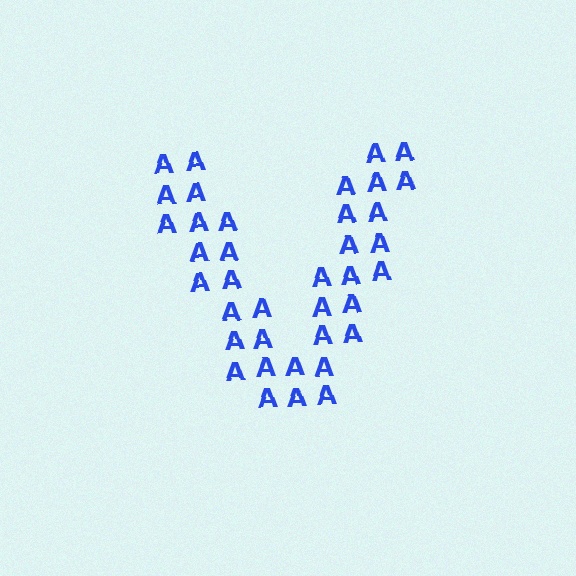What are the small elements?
The small elements are letter A's.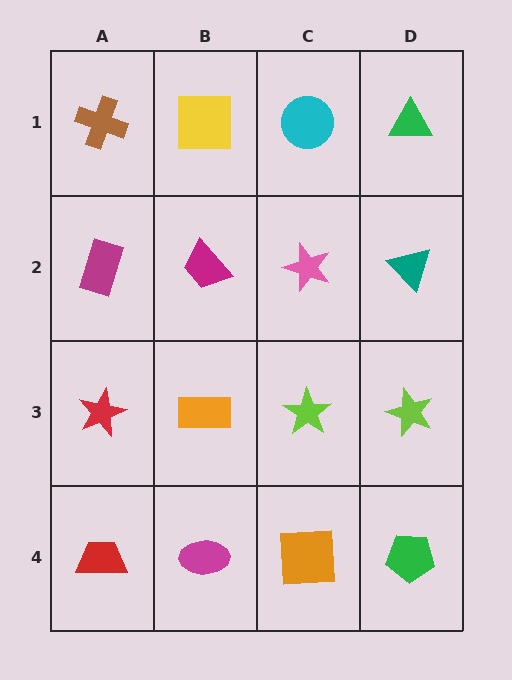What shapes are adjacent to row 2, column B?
A yellow square (row 1, column B), an orange rectangle (row 3, column B), a magenta rectangle (row 2, column A), a pink star (row 2, column C).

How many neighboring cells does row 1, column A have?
2.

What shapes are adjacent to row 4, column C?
A lime star (row 3, column C), a magenta ellipse (row 4, column B), a green pentagon (row 4, column D).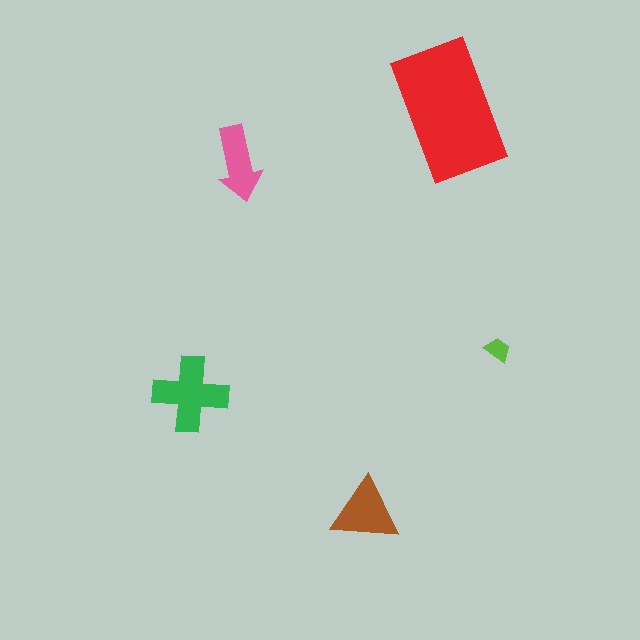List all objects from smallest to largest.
The lime trapezoid, the pink arrow, the brown triangle, the green cross, the red rectangle.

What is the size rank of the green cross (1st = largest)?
2nd.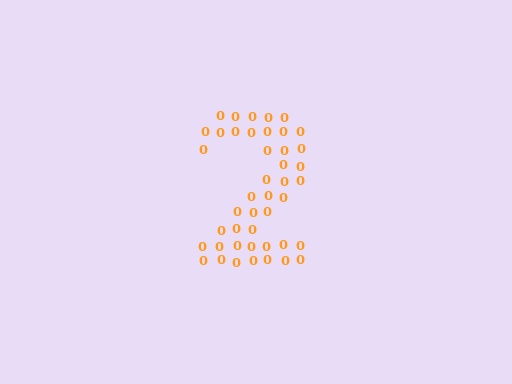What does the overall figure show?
The overall figure shows the digit 2.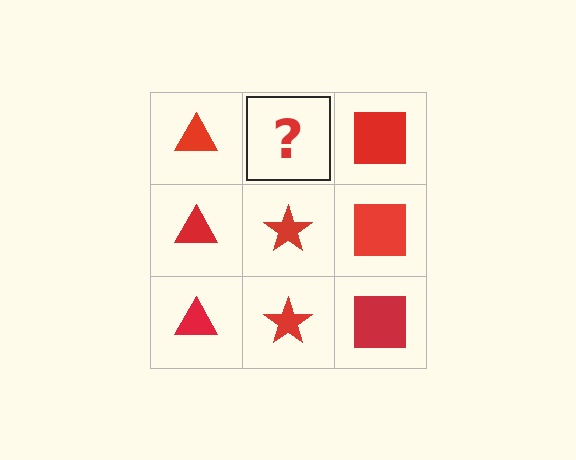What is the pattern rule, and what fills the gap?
The rule is that each column has a consistent shape. The gap should be filled with a red star.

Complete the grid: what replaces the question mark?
The question mark should be replaced with a red star.